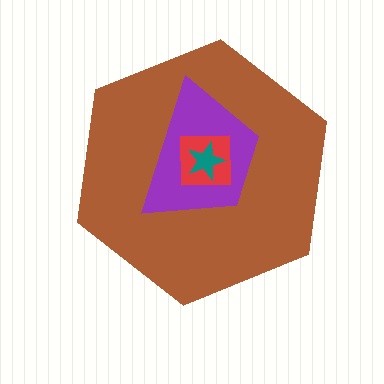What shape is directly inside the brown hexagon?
The purple trapezoid.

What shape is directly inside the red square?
The teal star.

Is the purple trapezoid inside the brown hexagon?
Yes.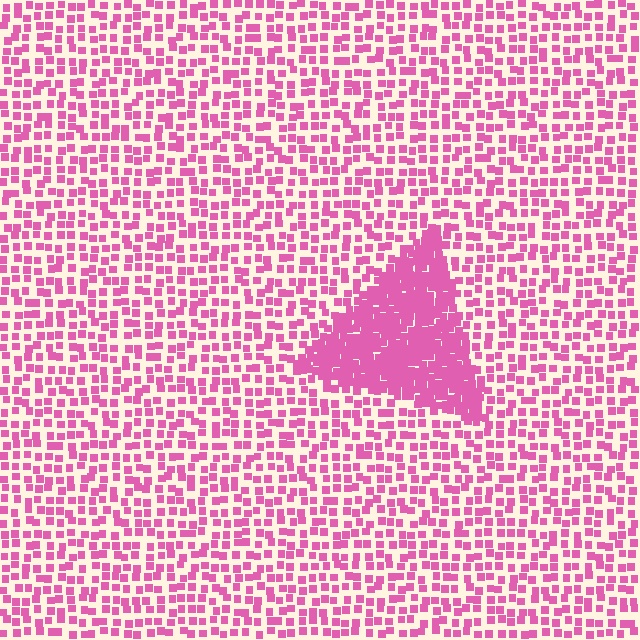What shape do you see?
I see a triangle.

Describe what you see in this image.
The image contains small pink elements arranged at two different densities. A triangle-shaped region is visible where the elements are more densely packed than the surrounding area.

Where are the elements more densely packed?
The elements are more densely packed inside the triangle boundary.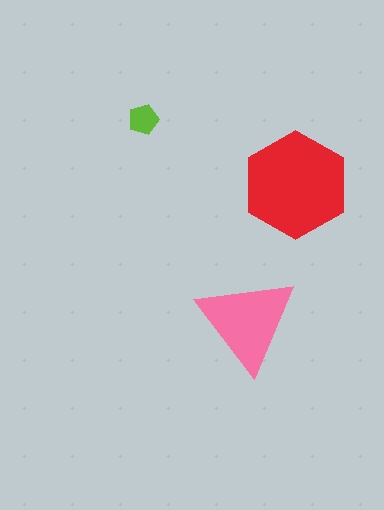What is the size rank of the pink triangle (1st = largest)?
2nd.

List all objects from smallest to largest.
The lime pentagon, the pink triangle, the red hexagon.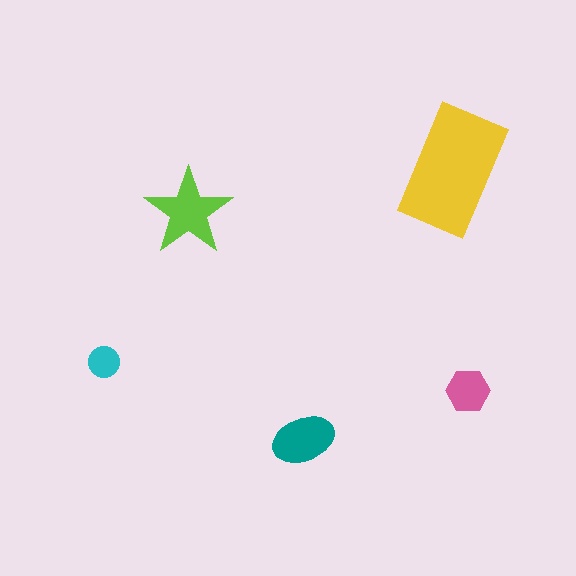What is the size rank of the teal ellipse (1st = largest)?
3rd.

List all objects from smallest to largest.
The cyan circle, the pink hexagon, the teal ellipse, the lime star, the yellow rectangle.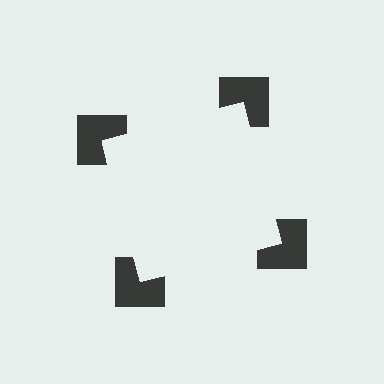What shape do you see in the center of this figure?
An illusory square — its edges are inferred from the aligned wedge cuts in the notched squares, not physically drawn.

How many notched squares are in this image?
There are 4 — one at each vertex of the illusory square.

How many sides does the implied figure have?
4 sides.